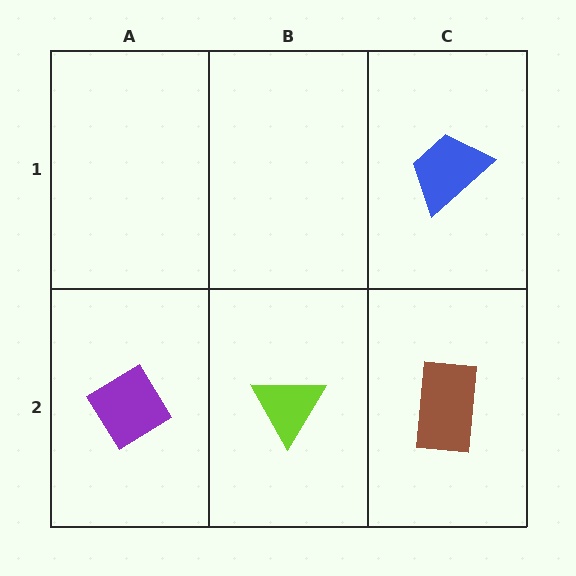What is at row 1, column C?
A blue trapezoid.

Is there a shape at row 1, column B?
No, that cell is empty.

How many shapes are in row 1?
1 shape.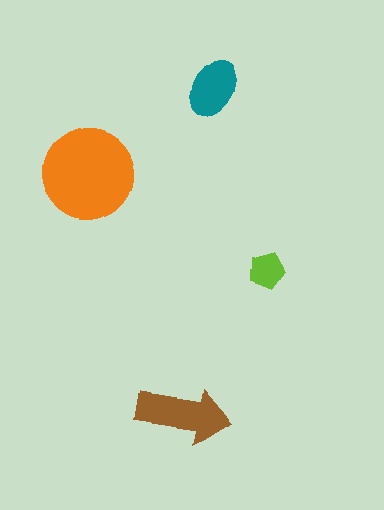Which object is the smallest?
The lime pentagon.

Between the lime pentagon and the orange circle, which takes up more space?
The orange circle.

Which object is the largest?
The orange circle.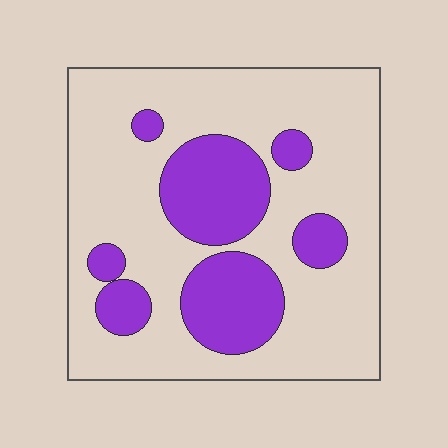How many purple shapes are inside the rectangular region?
7.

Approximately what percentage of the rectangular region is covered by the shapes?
Approximately 25%.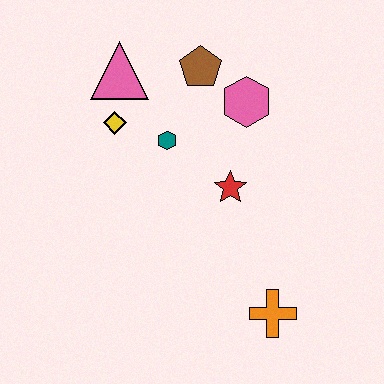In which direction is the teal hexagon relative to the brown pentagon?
The teal hexagon is below the brown pentagon.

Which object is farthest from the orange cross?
The pink triangle is farthest from the orange cross.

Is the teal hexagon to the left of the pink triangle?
No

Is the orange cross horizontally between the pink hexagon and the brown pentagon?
No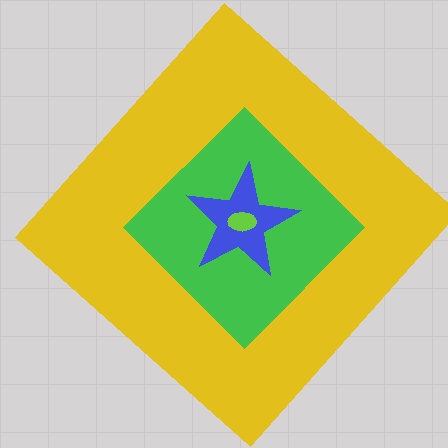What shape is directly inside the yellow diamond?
The green diamond.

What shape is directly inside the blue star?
The lime ellipse.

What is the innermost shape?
The lime ellipse.